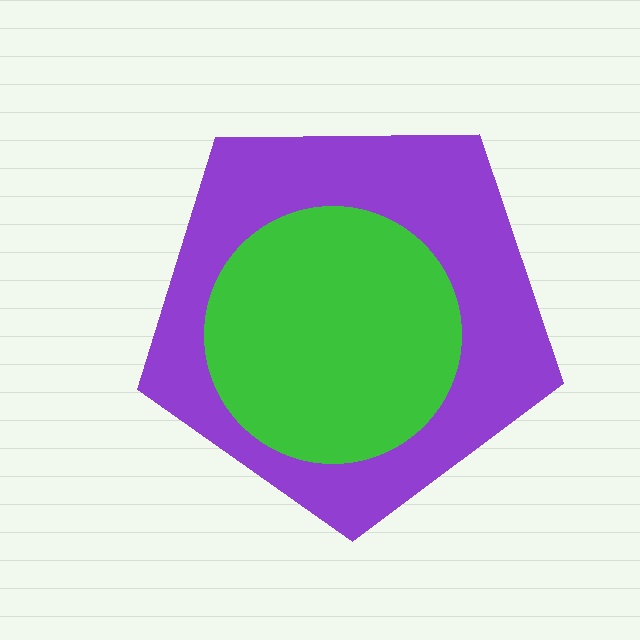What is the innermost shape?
The green circle.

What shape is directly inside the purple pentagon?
The green circle.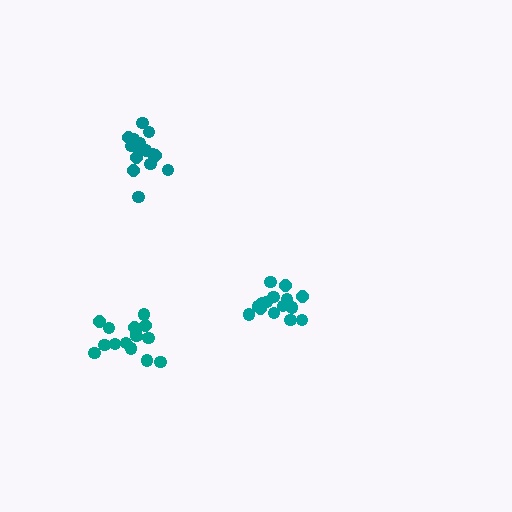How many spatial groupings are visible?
There are 3 spatial groupings.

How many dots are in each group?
Group 1: 15 dots, Group 2: 15 dots, Group 3: 15 dots (45 total).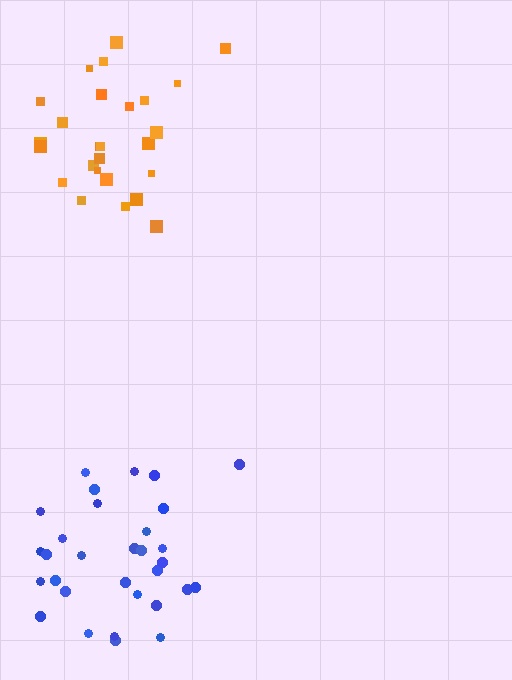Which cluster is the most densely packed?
Blue.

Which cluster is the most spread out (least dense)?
Orange.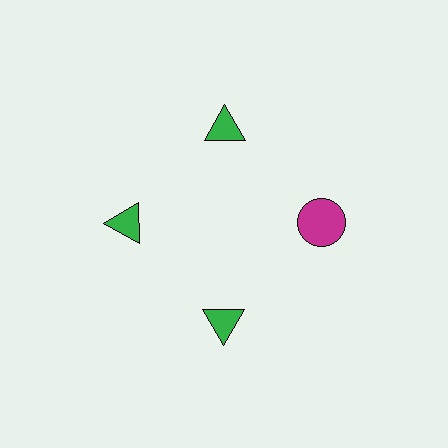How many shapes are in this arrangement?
There are 4 shapes arranged in a ring pattern.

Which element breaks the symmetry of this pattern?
The magenta circle at roughly the 3 o'clock position breaks the symmetry. All other shapes are green triangles.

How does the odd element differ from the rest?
It differs in both color (magenta instead of green) and shape (circle instead of triangle).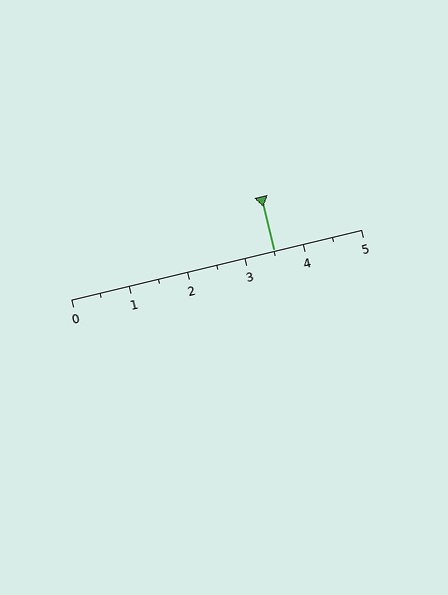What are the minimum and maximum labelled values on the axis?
The axis runs from 0 to 5.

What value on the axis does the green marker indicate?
The marker indicates approximately 3.5.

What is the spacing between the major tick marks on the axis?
The major ticks are spaced 1 apart.